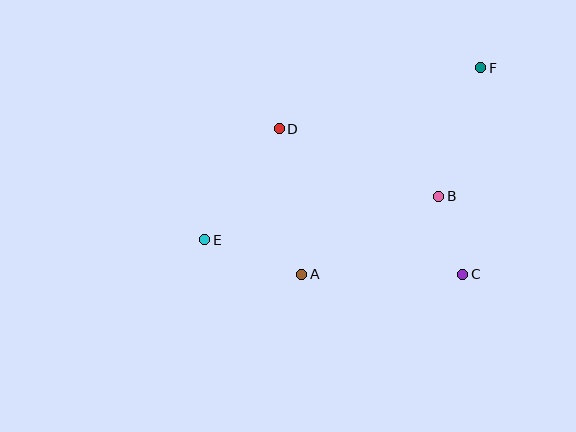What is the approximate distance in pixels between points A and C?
The distance between A and C is approximately 161 pixels.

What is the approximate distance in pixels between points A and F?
The distance between A and F is approximately 273 pixels.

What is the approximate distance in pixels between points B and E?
The distance between B and E is approximately 238 pixels.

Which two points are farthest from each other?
Points E and F are farthest from each other.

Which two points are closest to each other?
Points B and C are closest to each other.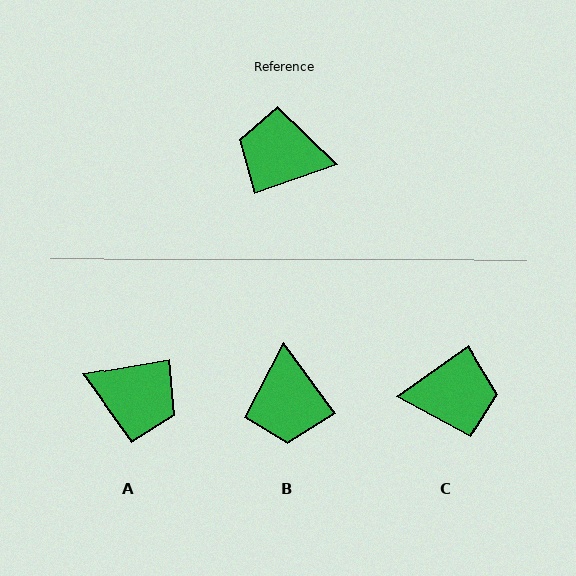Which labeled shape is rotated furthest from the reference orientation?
A, about 170 degrees away.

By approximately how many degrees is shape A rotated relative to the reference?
Approximately 170 degrees counter-clockwise.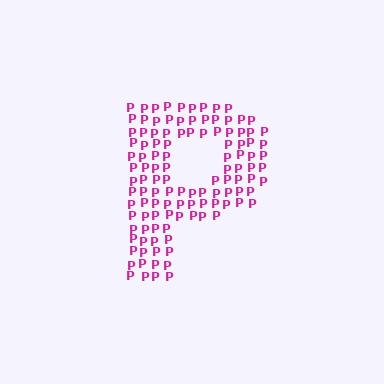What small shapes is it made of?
It is made of small letter P's.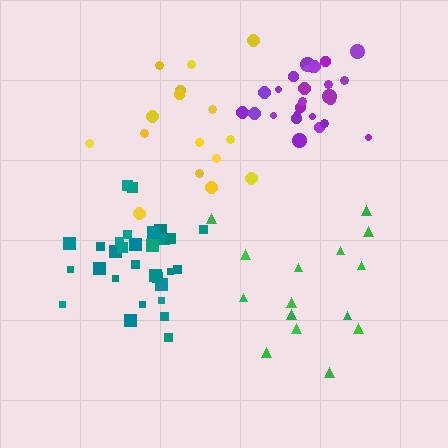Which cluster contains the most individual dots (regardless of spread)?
Teal (31).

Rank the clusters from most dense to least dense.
purple, teal, green, yellow.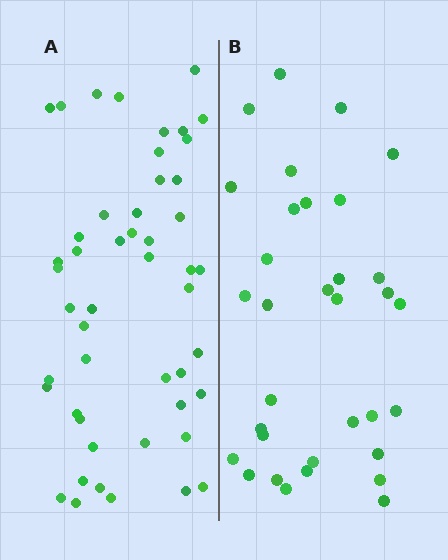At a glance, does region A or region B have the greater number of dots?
Region A (the left region) has more dots.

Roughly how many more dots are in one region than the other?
Region A has approximately 15 more dots than region B.